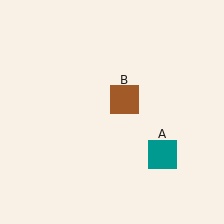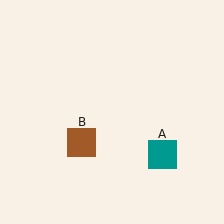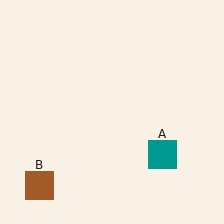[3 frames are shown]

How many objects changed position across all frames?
1 object changed position: brown square (object B).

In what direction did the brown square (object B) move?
The brown square (object B) moved down and to the left.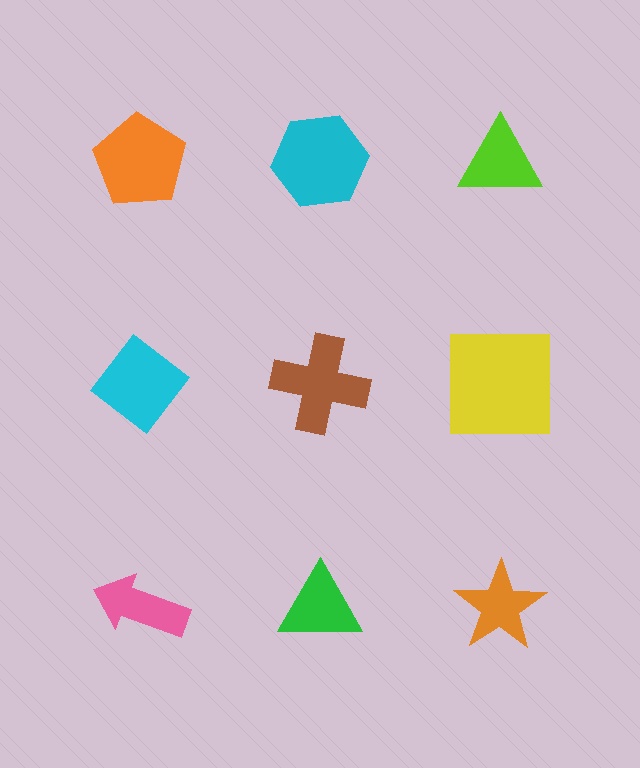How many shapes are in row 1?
3 shapes.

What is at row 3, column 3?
An orange star.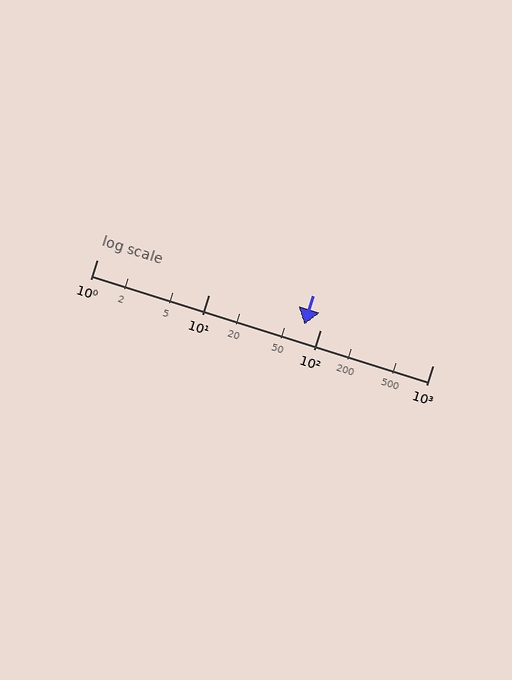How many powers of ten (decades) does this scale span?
The scale spans 3 decades, from 1 to 1000.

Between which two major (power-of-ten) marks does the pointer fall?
The pointer is between 10 and 100.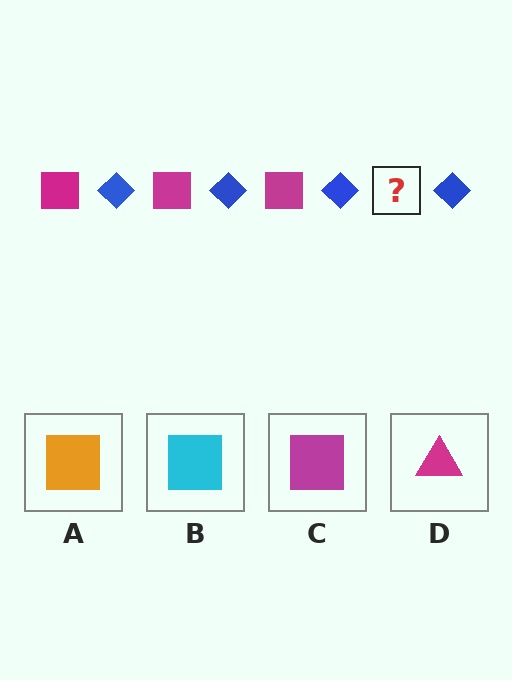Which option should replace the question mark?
Option C.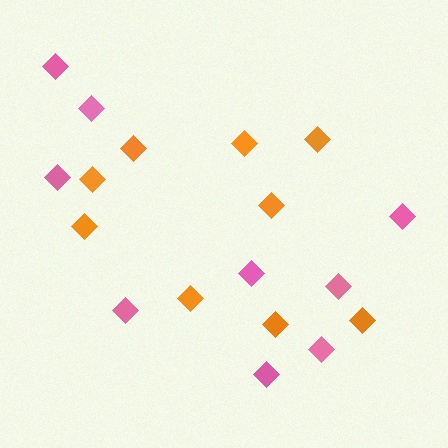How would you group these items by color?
There are 2 groups: one group of orange diamonds (9) and one group of pink diamonds (9).